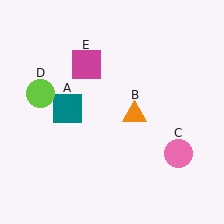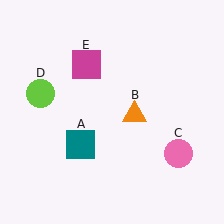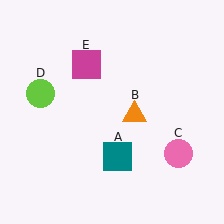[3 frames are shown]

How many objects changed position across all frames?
1 object changed position: teal square (object A).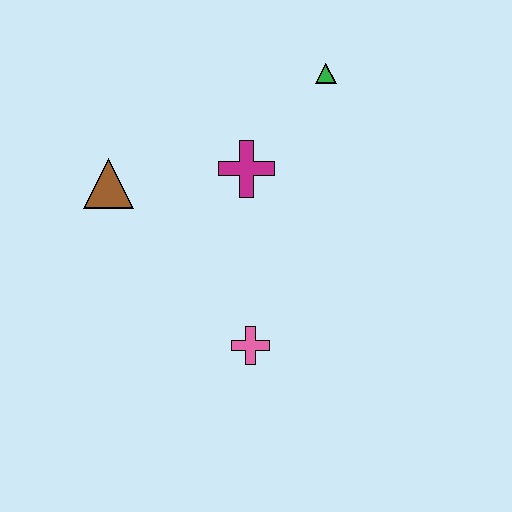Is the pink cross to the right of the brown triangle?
Yes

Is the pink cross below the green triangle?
Yes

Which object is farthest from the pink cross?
The green triangle is farthest from the pink cross.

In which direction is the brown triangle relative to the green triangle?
The brown triangle is to the left of the green triangle.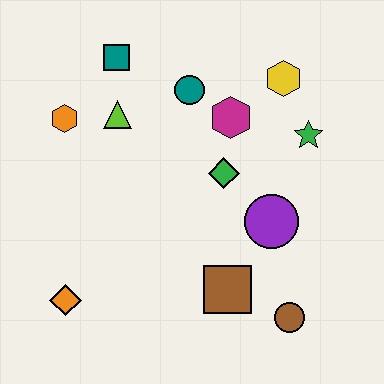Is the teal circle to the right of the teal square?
Yes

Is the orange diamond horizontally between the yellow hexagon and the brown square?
No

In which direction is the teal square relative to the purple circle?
The teal square is above the purple circle.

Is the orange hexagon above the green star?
Yes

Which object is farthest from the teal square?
The brown circle is farthest from the teal square.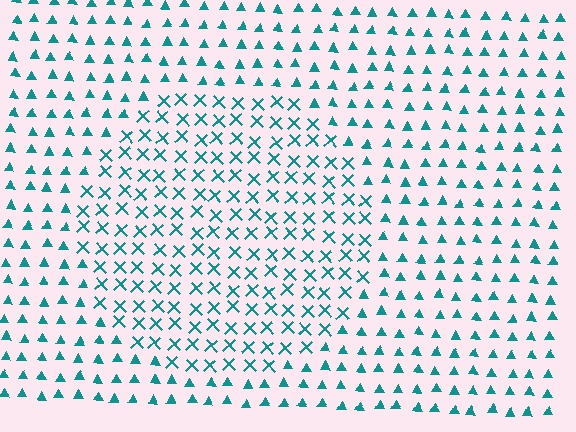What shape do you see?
I see a circle.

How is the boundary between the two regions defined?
The boundary is defined by a change in element shape: X marks inside vs. triangles outside. All elements share the same color and spacing.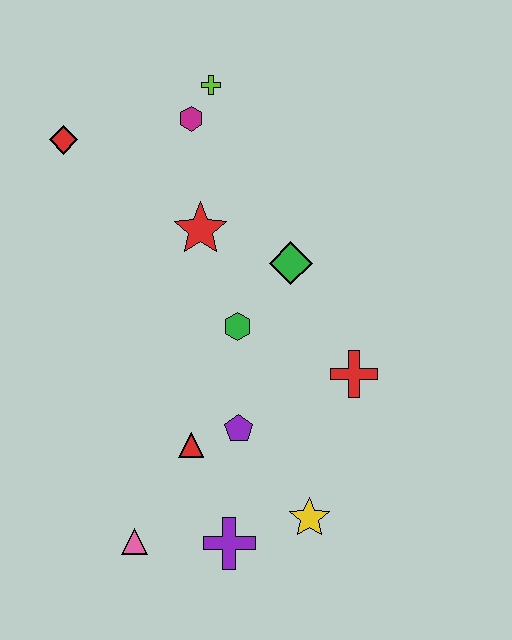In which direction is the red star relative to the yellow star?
The red star is above the yellow star.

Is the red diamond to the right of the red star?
No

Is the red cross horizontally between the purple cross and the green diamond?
No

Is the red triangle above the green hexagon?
No